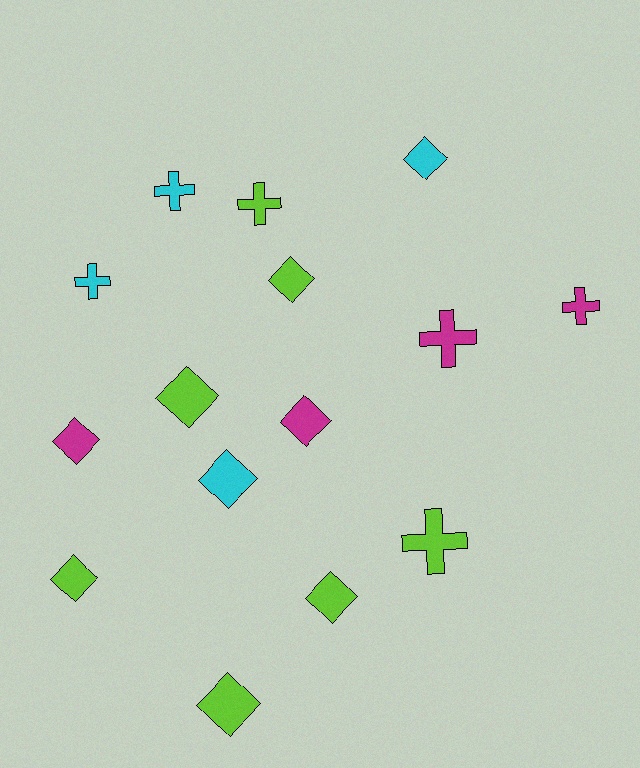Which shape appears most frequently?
Diamond, with 9 objects.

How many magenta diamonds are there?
There are 2 magenta diamonds.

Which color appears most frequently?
Lime, with 7 objects.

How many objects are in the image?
There are 15 objects.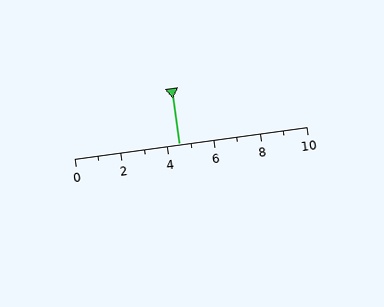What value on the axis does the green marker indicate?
The marker indicates approximately 4.5.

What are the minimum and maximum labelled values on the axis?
The axis runs from 0 to 10.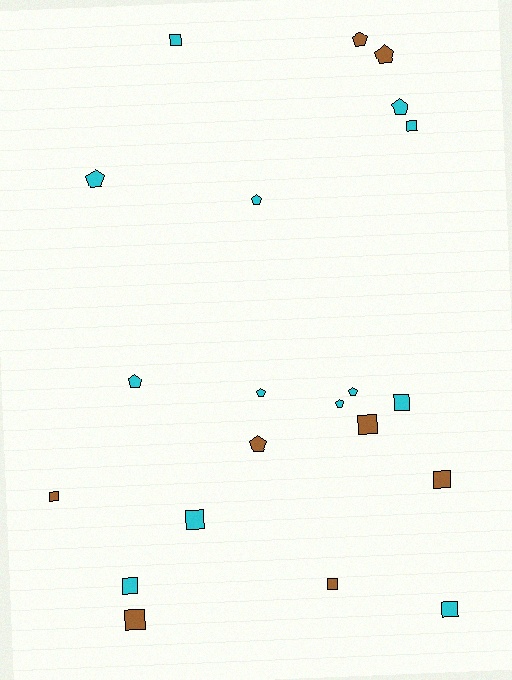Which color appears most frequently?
Cyan, with 13 objects.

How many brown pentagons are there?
There are 3 brown pentagons.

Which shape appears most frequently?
Square, with 11 objects.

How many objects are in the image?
There are 21 objects.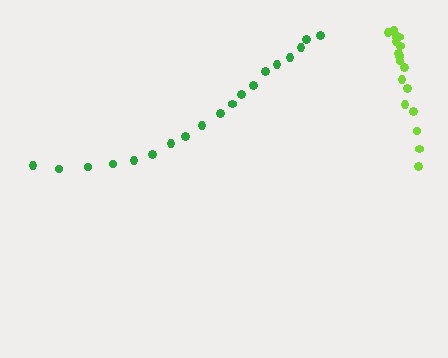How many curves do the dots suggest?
There are 2 distinct paths.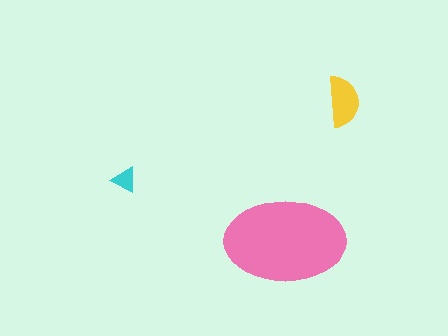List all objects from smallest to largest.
The cyan triangle, the yellow semicircle, the pink ellipse.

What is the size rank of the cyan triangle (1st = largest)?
3rd.